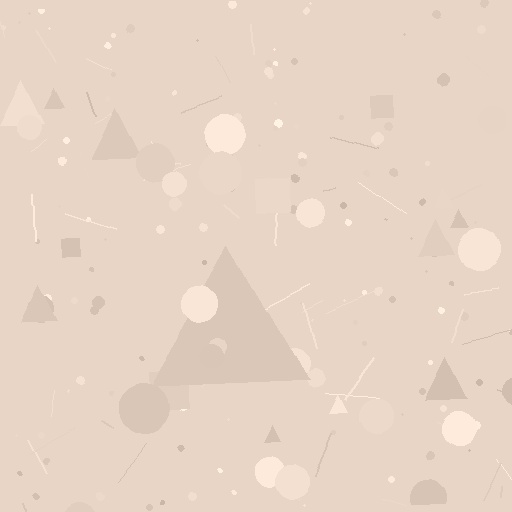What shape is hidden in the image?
A triangle is hidden in the image.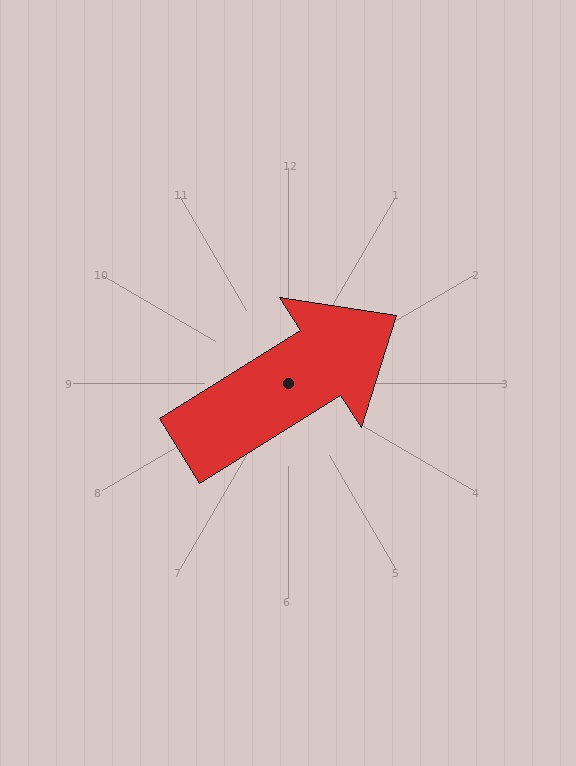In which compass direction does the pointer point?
Northeast.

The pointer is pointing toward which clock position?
Roughly 2 o'clock.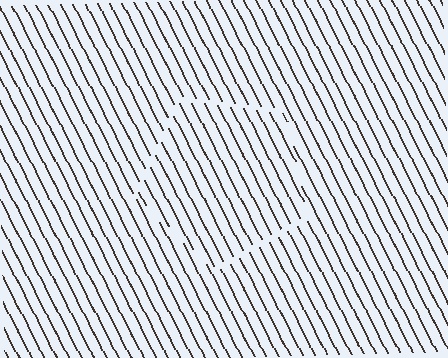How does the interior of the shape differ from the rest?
The interior of the shape contains the same grating, shifted by half a period — the contour is defined by the phase discontinuity where line-ends from the inner and outer gratings abut.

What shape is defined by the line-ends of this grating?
An illusory pentagon. The interior of the shape contains the same grating, shifted by half a period — the contour is defined by the phase discontinuity where line-ends from the inner and outer gratings abut.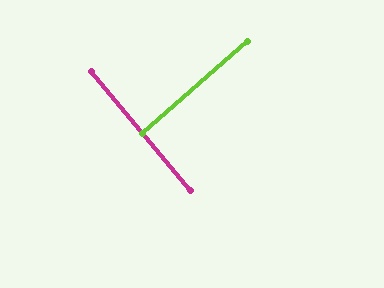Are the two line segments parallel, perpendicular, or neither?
Perpendicular — they meet at approximately 89°.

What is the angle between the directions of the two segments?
Approximately 89 degrees.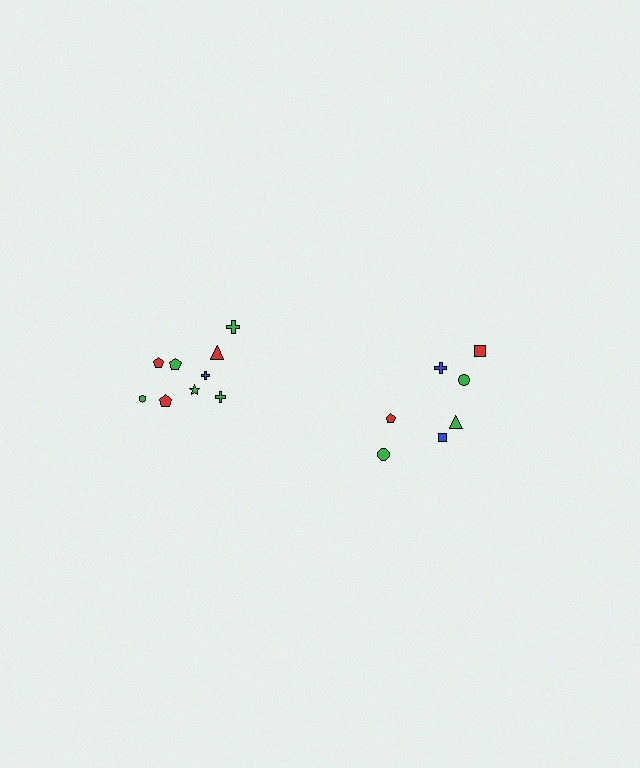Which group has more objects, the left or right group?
The left group.